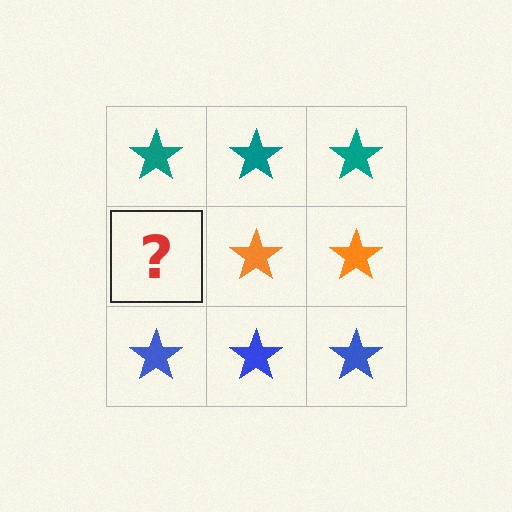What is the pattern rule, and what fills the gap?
The rule is that each row has a consistent color. The gap should be filled with an orange star.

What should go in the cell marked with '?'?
The missing cell should contain an orange star.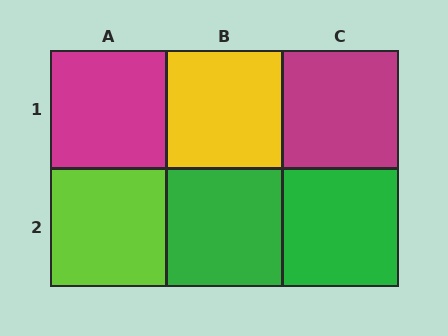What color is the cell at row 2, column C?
Green.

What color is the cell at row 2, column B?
Green.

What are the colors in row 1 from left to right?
Magenta, yellow, magenta.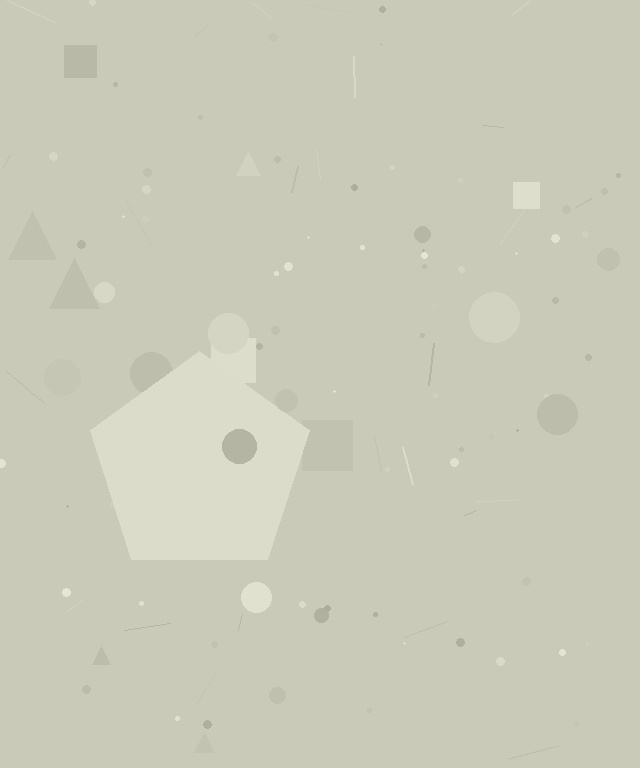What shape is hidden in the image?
A pentagon is hidden in the image.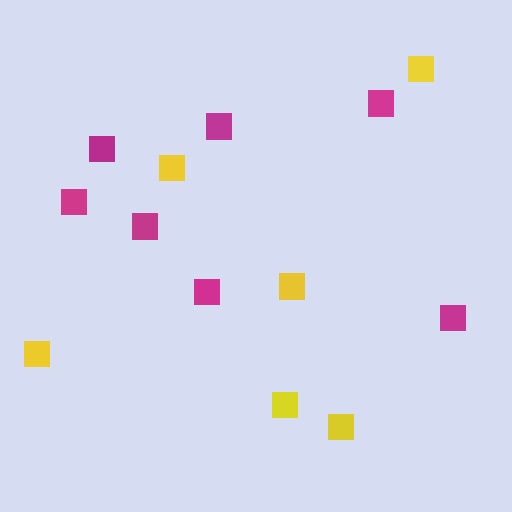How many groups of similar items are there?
There are 2 groups: one group of yellow squares (6) and one group of magenta squares (7).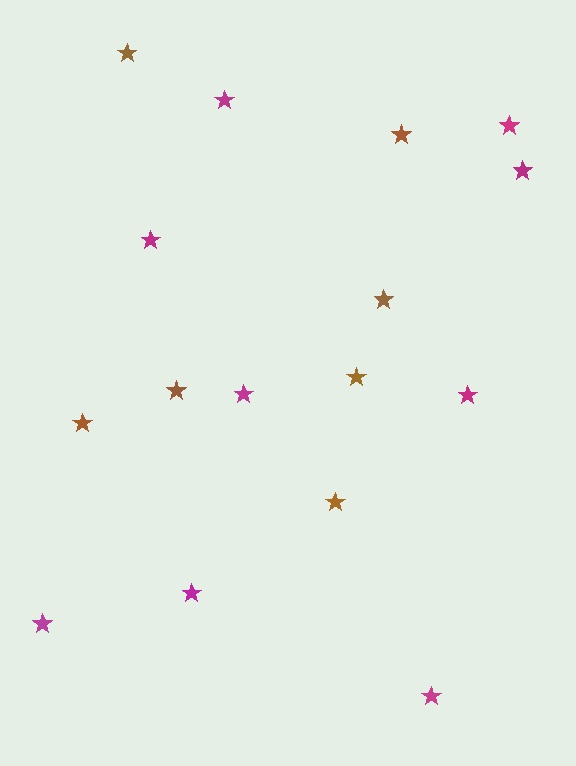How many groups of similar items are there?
There are 2 groups: one group of brown stars (7) and one group of magenta stars (9).